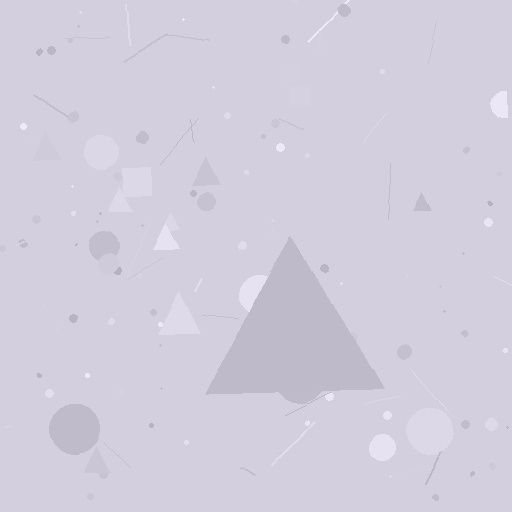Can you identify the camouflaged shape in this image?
The camouflaged shape is a triangle.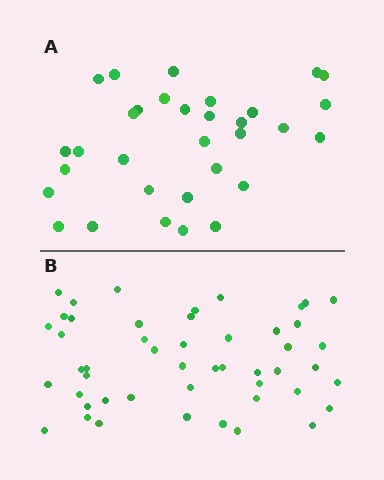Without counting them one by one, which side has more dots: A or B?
Region B (the bottom region) has more dots.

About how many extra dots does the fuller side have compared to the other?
Region B has approximately 15 more dots than region A.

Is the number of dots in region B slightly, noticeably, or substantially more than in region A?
Region B has substantially more. The ratio is roughly 1.5 to 1.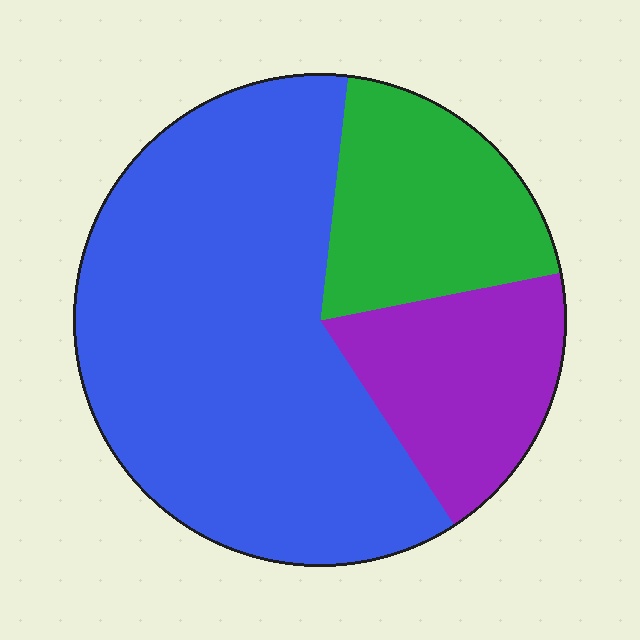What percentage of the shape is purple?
Purple covers roughly 20% of the shape.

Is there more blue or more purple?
Blue.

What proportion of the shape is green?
Green covers 20% of the shape.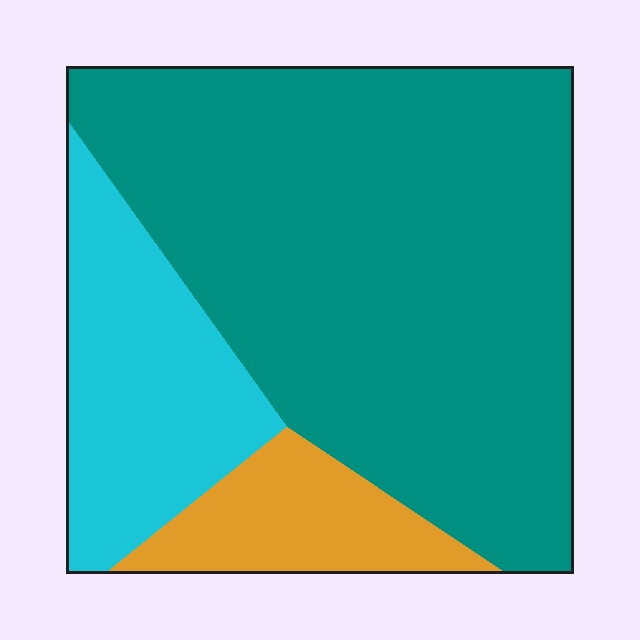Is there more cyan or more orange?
Cyan.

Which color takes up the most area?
Teal, at roughly 70%.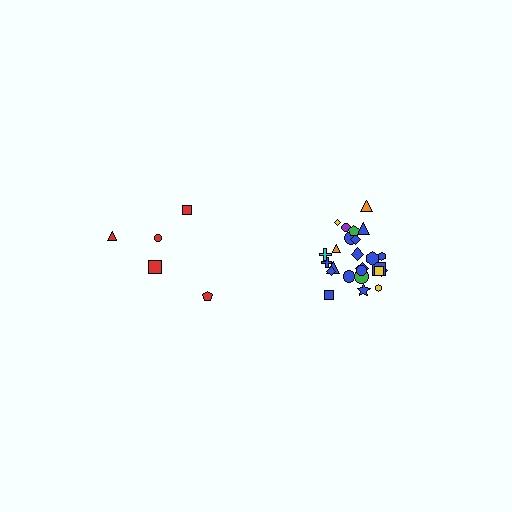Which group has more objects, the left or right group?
The right group.